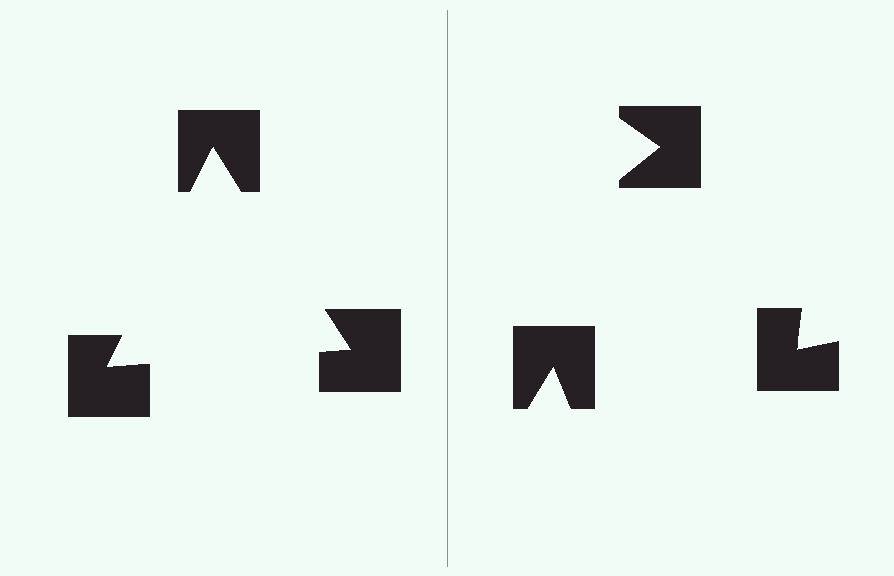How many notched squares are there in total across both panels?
6 — 3 on each side.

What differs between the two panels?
The notched squares are positioned identically on both sides; only the wedge orientations differ. On the left they align to a triangle; on the right they are misaligned.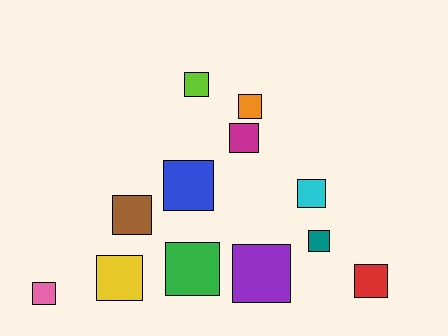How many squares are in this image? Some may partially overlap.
There are 12 squares.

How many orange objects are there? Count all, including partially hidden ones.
There is 1 orange object.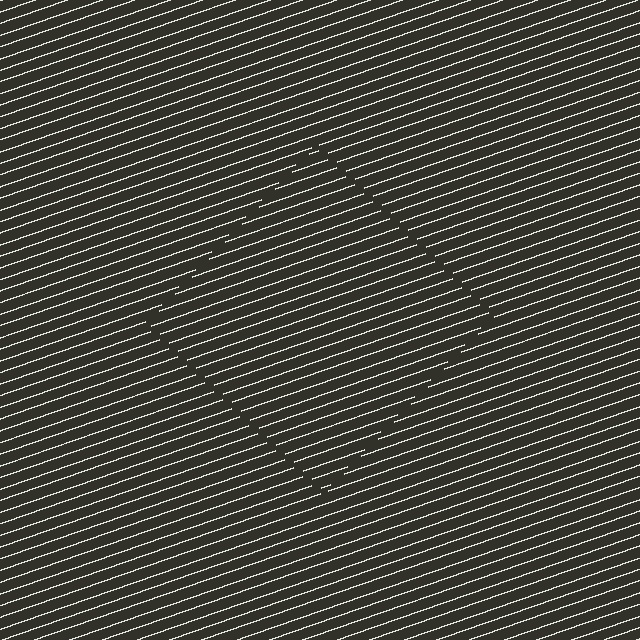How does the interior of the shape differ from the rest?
The interior of the shape contains the same grating, shifted by half a period — the contour is defined by the phase discontinuity where line-ends from the inner and outer gratings abut.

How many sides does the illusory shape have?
4 sides — the line-ends trace a square.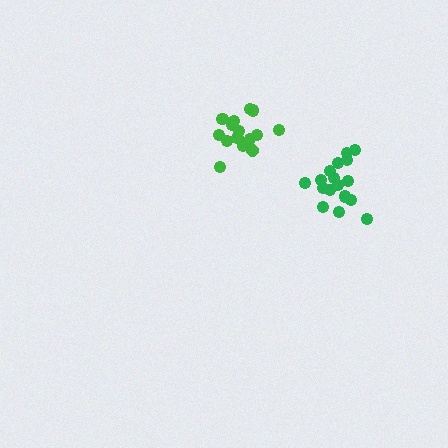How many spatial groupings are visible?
There are 2 spatial groupings.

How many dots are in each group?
Group 1: 17 dots, Group 2: 15 dots (32 total).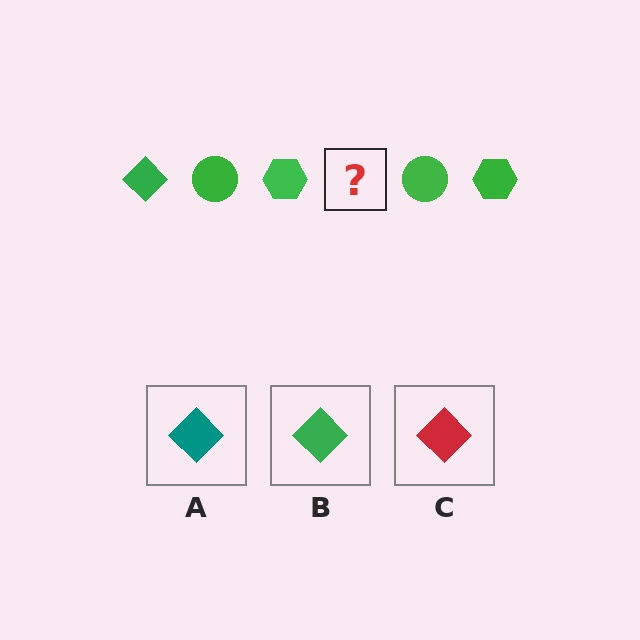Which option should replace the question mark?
Option B.